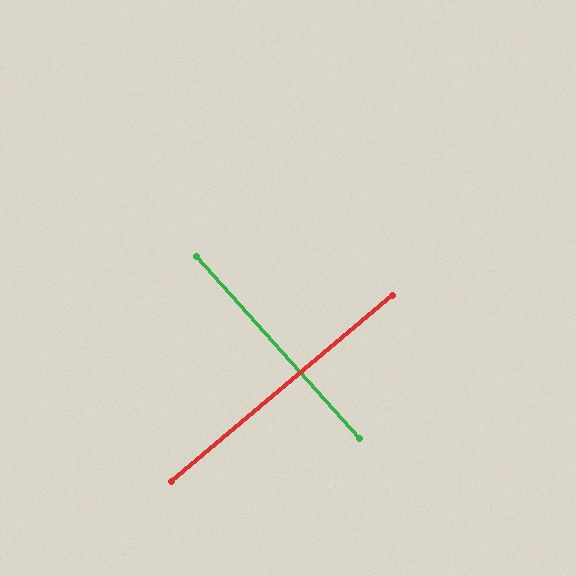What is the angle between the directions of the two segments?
Approximately 88 degrees.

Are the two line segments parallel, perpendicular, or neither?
Perpendicular — they meet at approximately 88°.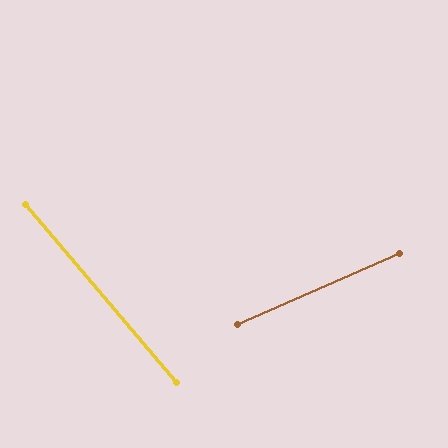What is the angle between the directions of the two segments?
Approximately 74 degrees.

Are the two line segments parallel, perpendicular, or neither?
Neither parallel nor perpendicular — they differ by about 74°.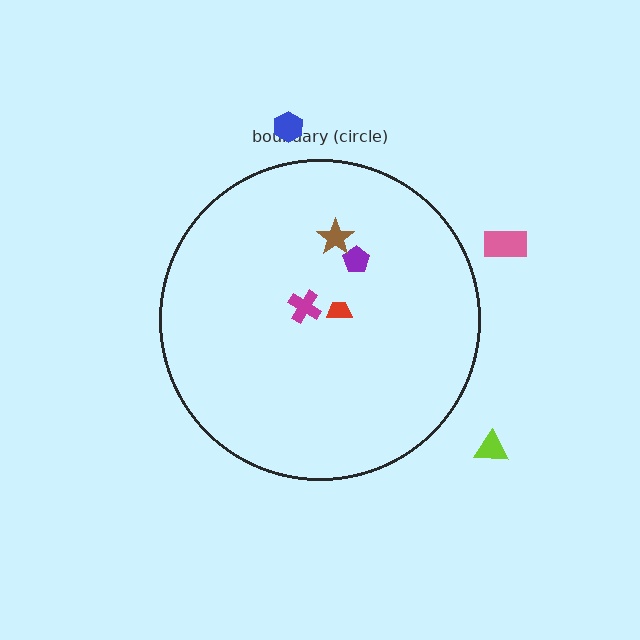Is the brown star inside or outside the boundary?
Inside.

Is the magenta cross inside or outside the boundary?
Inside.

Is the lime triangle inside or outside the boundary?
Outside.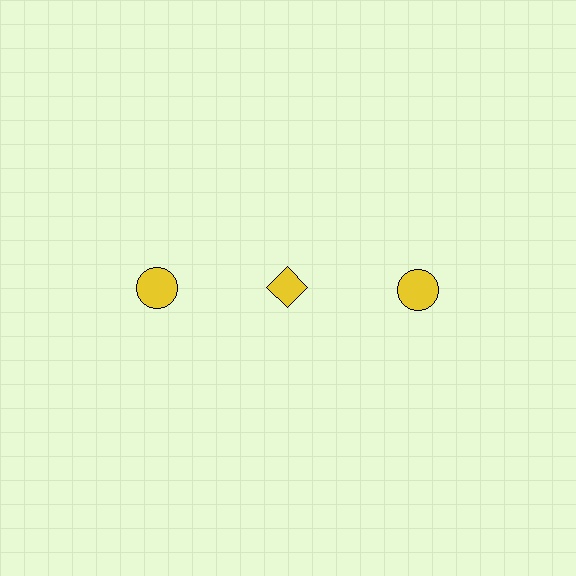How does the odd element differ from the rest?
It has a different shape: diamond instead of circle.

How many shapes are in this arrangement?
There are 3 shapes arranged in a grid pattern.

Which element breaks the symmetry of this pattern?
The yellow diamond in the top row, second from left column breaks the symmetry. All other shapes are yellow circles.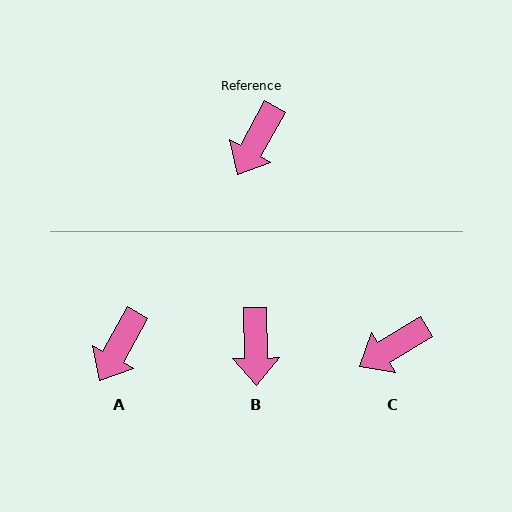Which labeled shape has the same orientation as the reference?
A.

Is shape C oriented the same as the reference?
No, it is off by about 30 degrees.